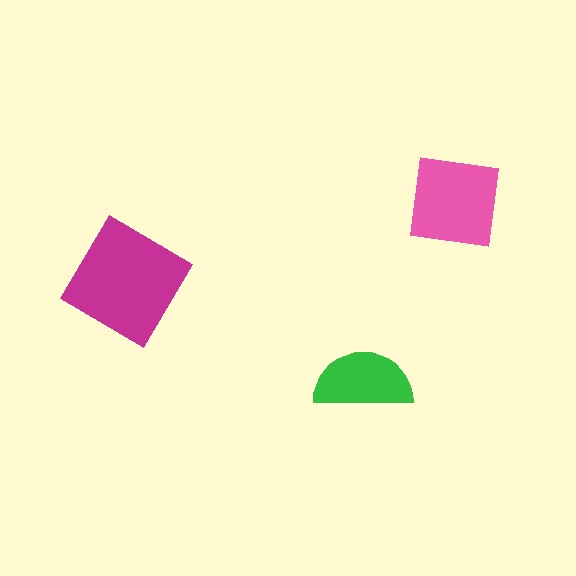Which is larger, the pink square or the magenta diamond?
The magenta diamond.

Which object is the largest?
The magenta diamond.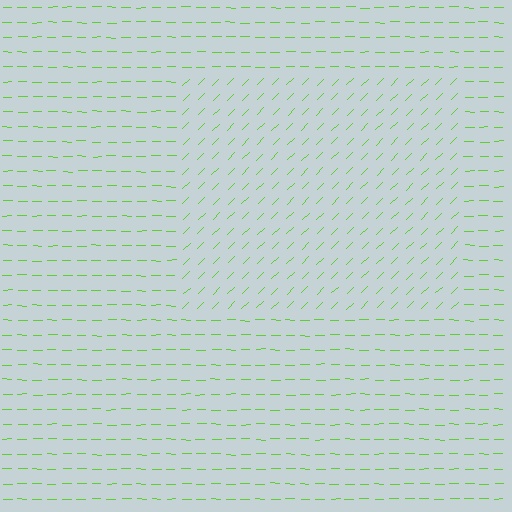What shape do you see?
I see a rectangle.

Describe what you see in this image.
The image is filled with small lime line segments. A rectangle region in the image has lines oriented differently from the surrounding lines, creating a visible texture boundary.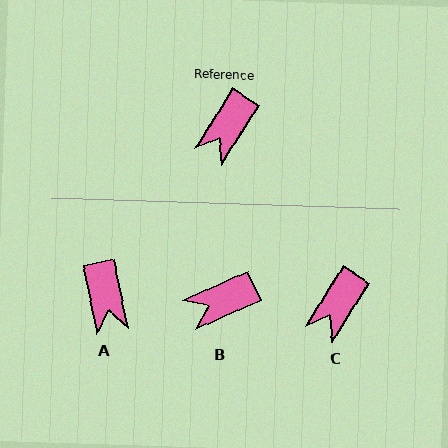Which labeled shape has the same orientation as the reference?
C.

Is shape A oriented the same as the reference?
No, it is off by about 44 degrees.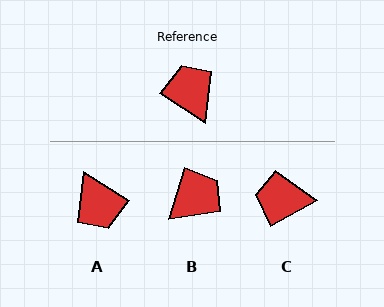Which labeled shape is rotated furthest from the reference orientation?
A, about 179 degrees away.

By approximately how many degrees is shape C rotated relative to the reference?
Approximately 62 degrees counter-clockwise.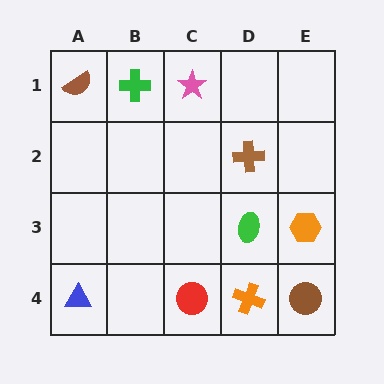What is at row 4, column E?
A brown circle.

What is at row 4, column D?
An orange cross.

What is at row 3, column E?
An orange hexagon.